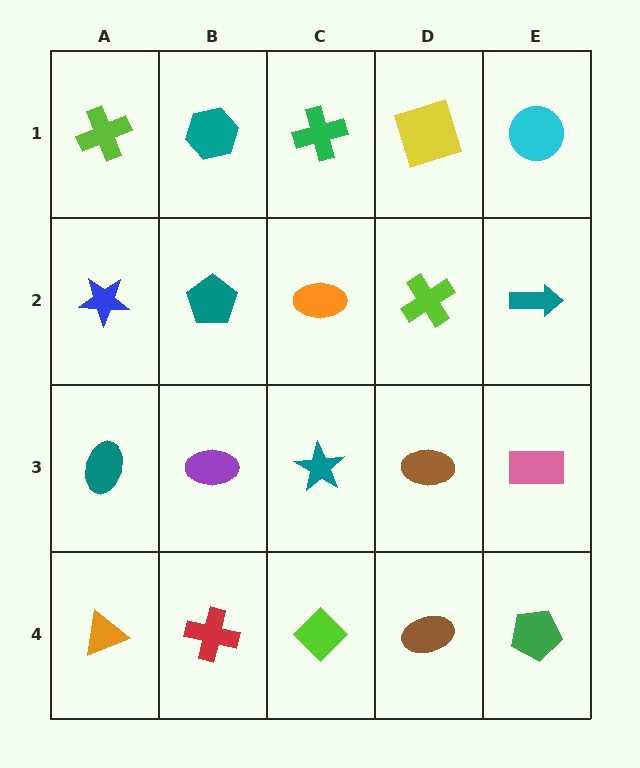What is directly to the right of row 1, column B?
A green cross.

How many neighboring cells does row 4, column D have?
3.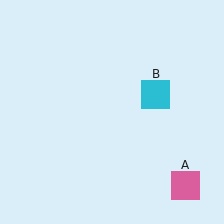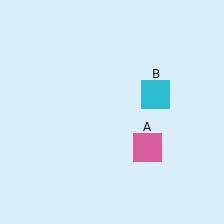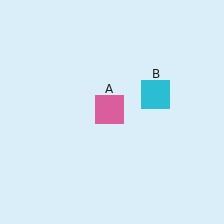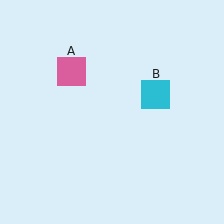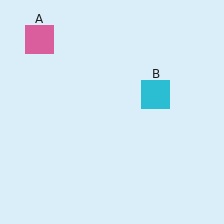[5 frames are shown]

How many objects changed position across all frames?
1 object changed position: pink square (object A).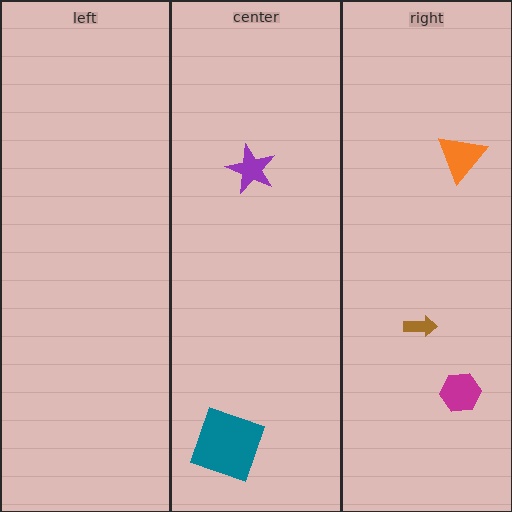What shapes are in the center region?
The purple star, the teal square.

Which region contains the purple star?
The center region.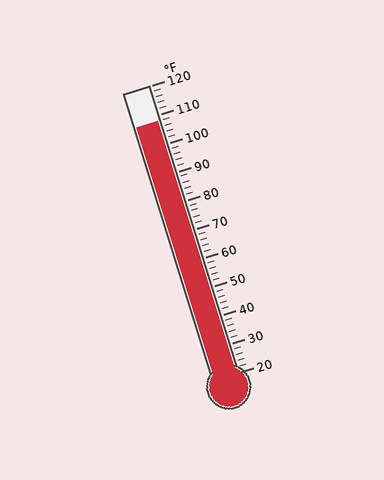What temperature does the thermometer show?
The thermometer shows approximately 108°F.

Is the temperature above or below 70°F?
The temperature is above 70°F.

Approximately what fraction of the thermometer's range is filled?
The thermometer is filled to approximately 90% of its range.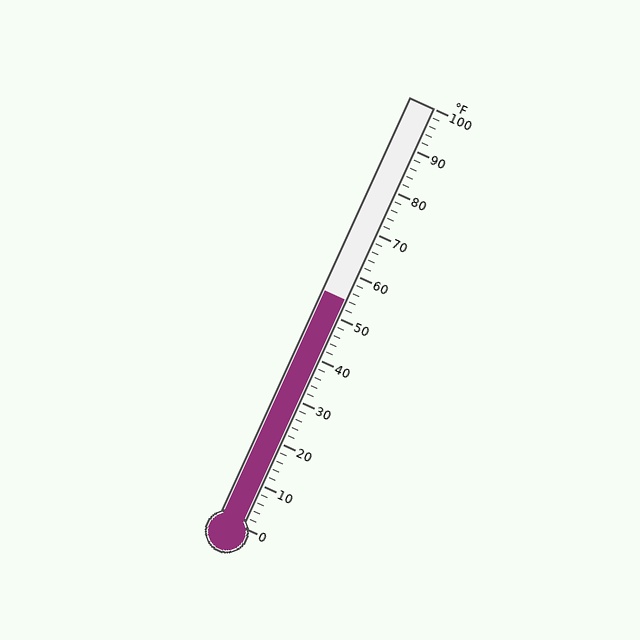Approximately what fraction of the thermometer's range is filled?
The thermometer is filled to approximately 55% of its range.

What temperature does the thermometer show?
The thermometer shows approximately 54°F.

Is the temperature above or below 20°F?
The temperature is above 20°F.